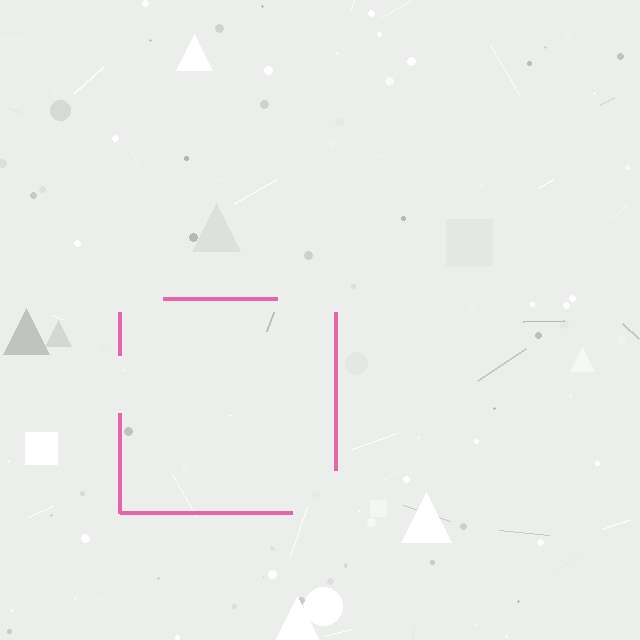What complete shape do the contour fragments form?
The contour fragments form a square.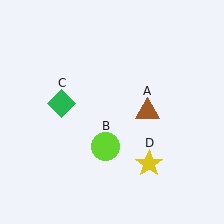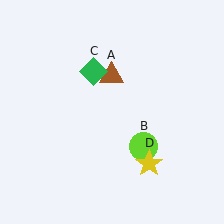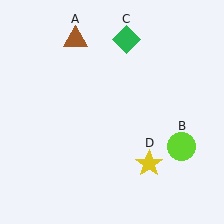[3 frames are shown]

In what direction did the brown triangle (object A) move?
The brown triangle (object A) moved up and to the left.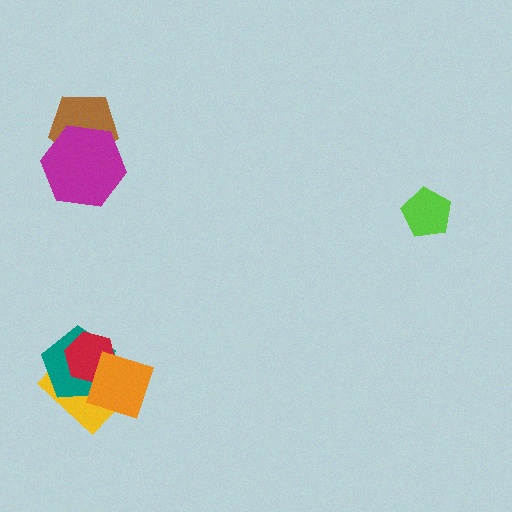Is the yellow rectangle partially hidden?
Yes, it is partially covered by another shape.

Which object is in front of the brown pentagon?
The magenta hexagon is in front of the brown pentagon.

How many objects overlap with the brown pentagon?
1 object overlaps with the brown pentagon.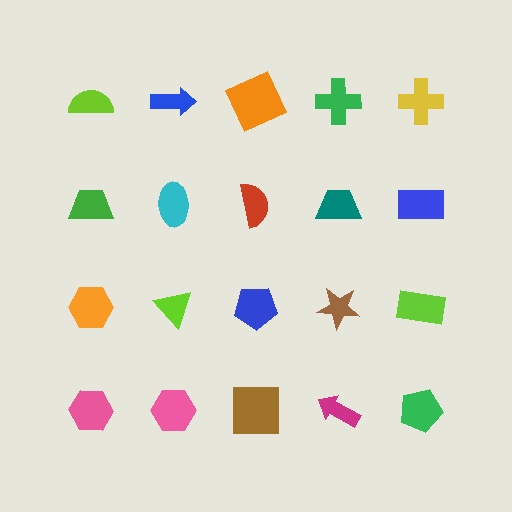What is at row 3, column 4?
A brown star.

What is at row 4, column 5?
A green pentagon.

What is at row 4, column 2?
A pink hexagon.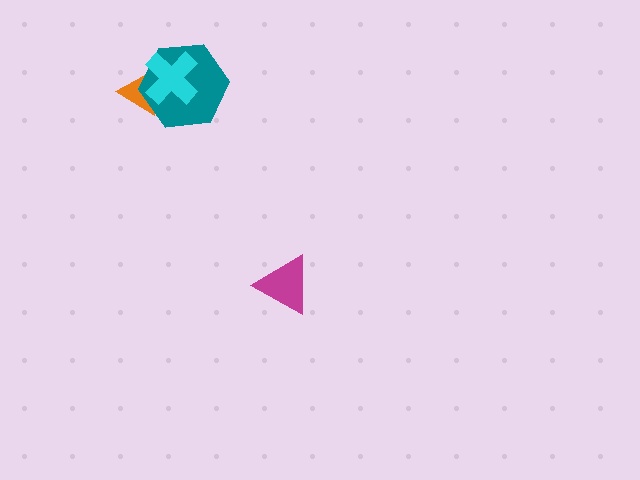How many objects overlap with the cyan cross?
2 objects overlap with the cyan cross.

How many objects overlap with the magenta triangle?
0 objects overlap with the magenta triangle.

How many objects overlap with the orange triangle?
2 objects overlap with the orange triangle.